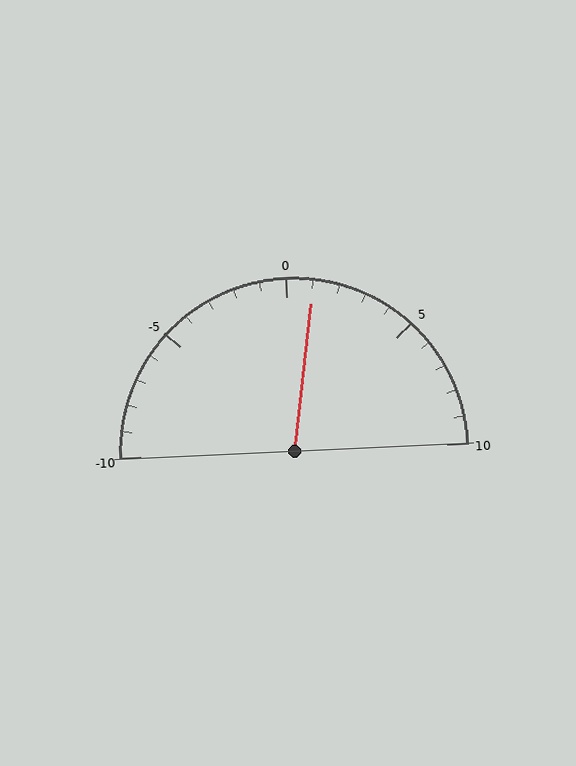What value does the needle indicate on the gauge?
The needle indicates approximately 1.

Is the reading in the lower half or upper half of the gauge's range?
The reading is in the upper half of the range (-10 to 10).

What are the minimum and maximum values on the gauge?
The gauge ranges from -10 to 10.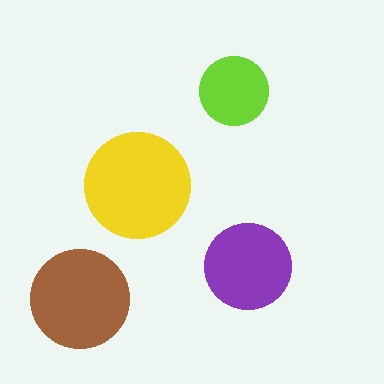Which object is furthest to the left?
The brown circle is leftmost.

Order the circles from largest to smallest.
the yellow one, the brown one, the purple one, the lime one.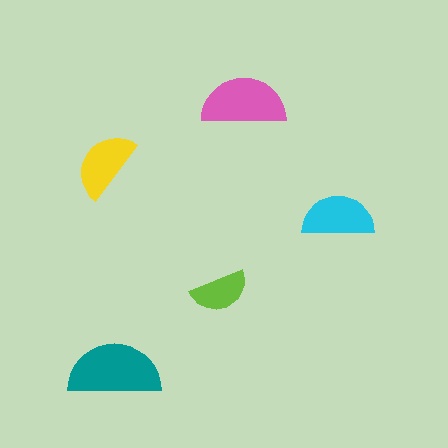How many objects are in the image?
There are 5 objects in the image.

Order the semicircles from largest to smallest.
the teal one, the pink one, the cyan one, the yellow one, the lime one.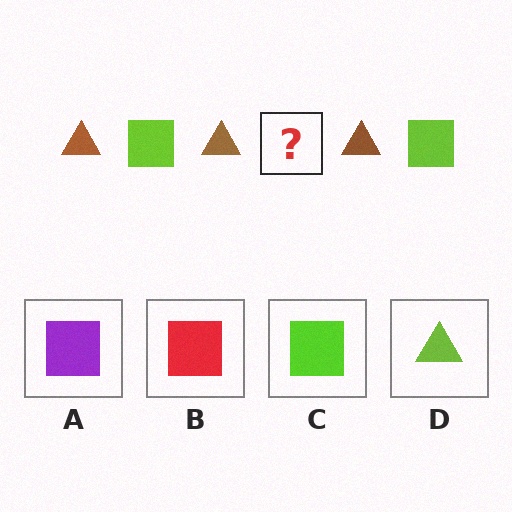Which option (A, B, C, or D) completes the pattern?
C.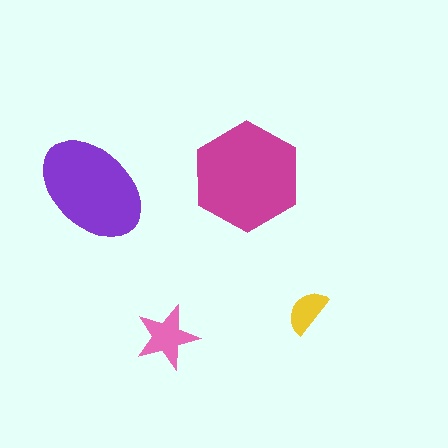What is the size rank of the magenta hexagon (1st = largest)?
1st.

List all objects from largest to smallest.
The magenta hexagon, the purple ellipse, the pink star, the yellow semicircle.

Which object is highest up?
The magenta hexagon is topmost.